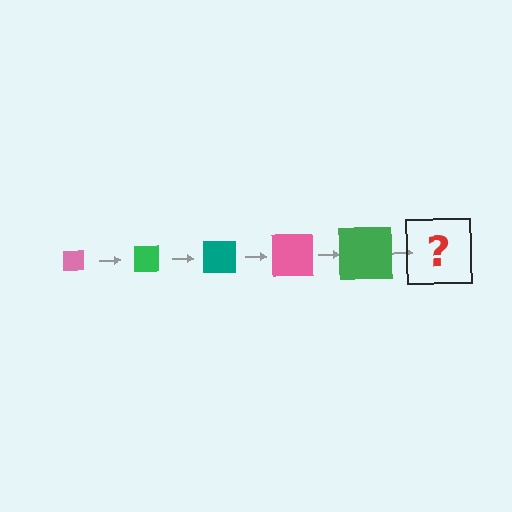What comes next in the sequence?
The next element should be a teal square, larger than the previous one.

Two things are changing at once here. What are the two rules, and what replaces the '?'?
The two rules are that the square grows larger each step and the color cycles through pink, green, and teal. The '?' should be a teal square, larger than the previous one.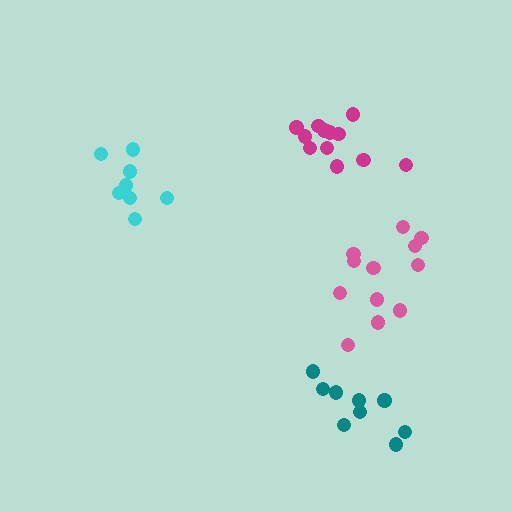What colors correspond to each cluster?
The clusters are colored: cyan, pink, magenta, teal.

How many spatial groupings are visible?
There are 4 spatial groupings.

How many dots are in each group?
Group 1: 8 dots, Group 2: 12 dots, Group 3: 12 dots, Group 4: 9 dots (41 total).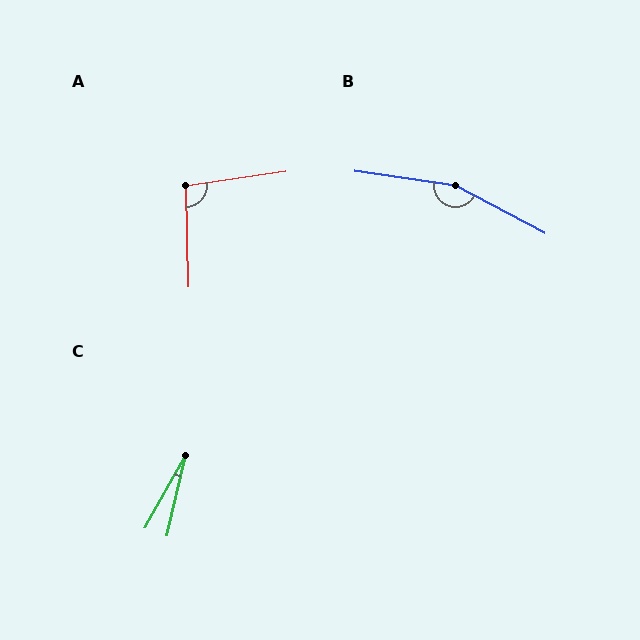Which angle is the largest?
B, at approximately 160 degrees.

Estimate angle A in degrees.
Approximately 97 degrees.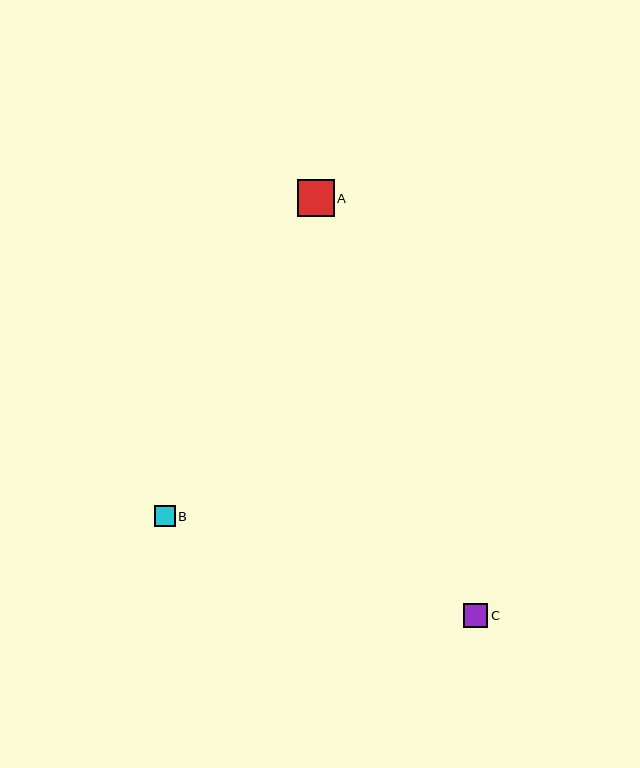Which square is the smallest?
Square B is the smallest with a size of approximately 20 pixels.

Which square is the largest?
Square A is the largest with a size of approximately 36 pixels.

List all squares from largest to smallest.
From largest to smallest: A, C, B.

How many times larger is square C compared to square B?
Square C is approximately 1.2 times the size of square B.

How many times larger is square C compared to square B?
Square C is approximately 1.2 times the size of square B.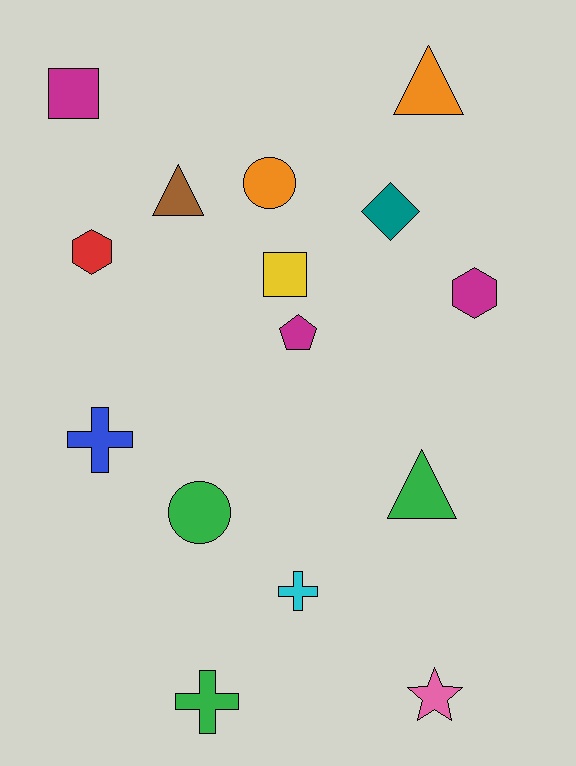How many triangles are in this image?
There are 3 triangles.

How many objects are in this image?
There are 15 objects.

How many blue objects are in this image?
There is 1 blue object.